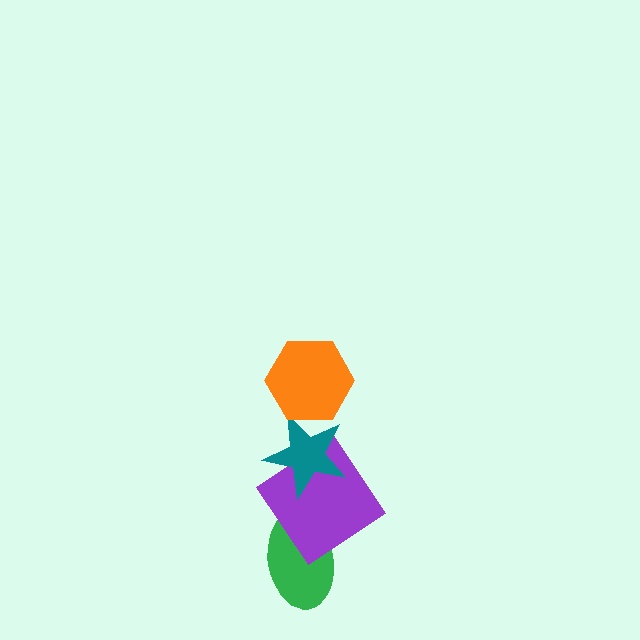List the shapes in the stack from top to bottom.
From top to bottom: the orange hexagon, the teal star, the purple diamond, the green ellipse.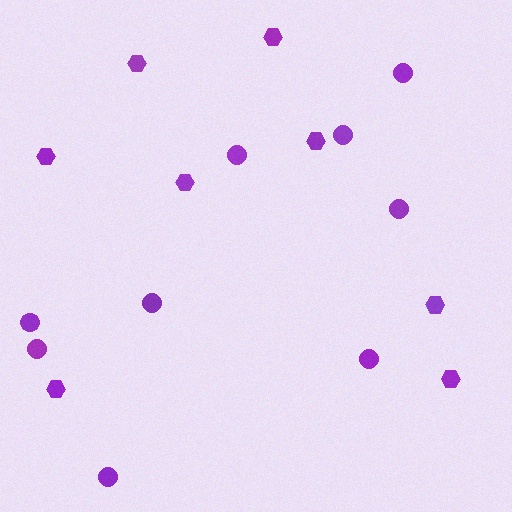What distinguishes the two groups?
There are 2 groups: one group of circles (9) and one group of hexagons (8).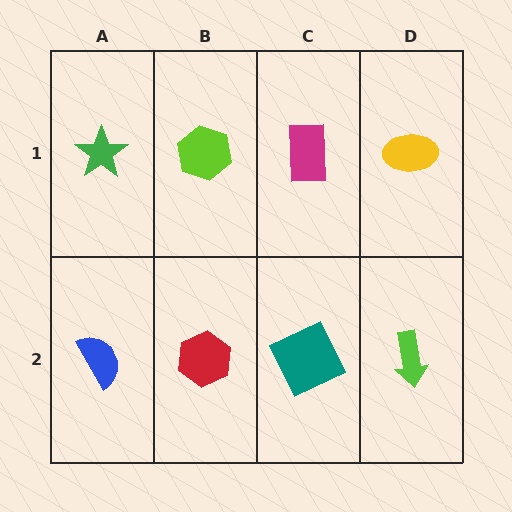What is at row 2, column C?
A teal square.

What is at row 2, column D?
A lime arrow.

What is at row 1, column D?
A yellow ellipse.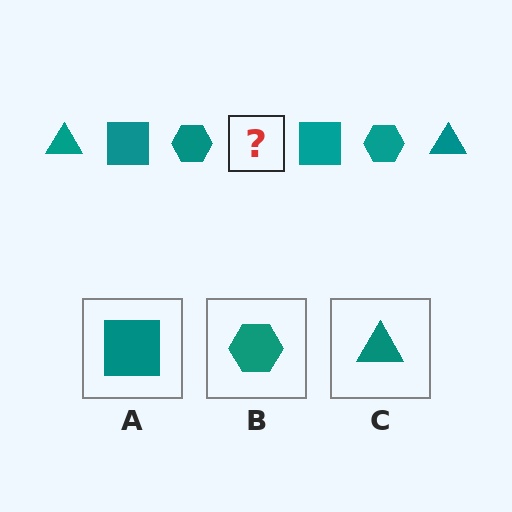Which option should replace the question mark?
Option C.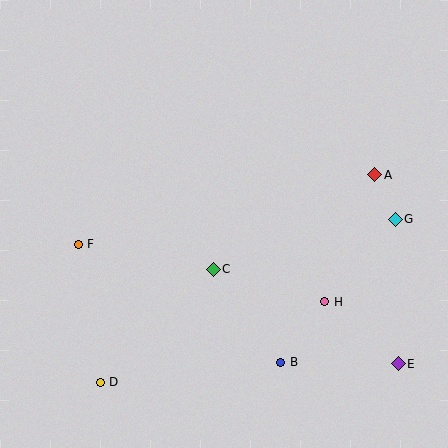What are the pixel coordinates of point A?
Point A is at (375, 175).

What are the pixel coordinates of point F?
Point F is at (78, 244).